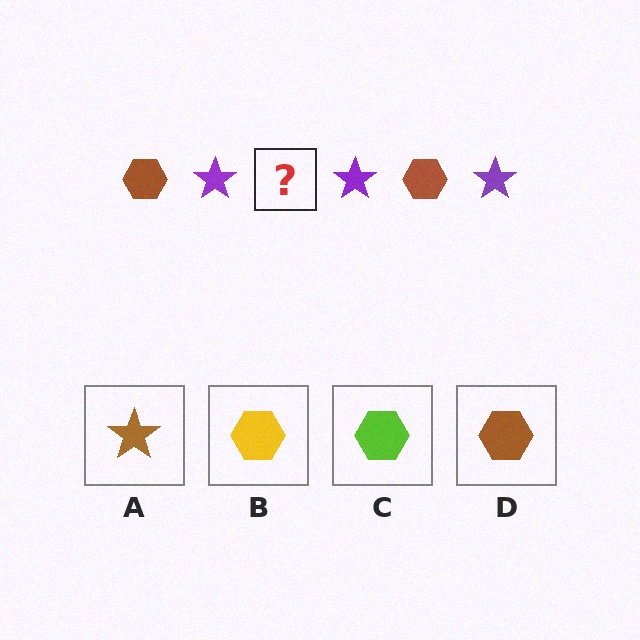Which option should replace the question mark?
Option D.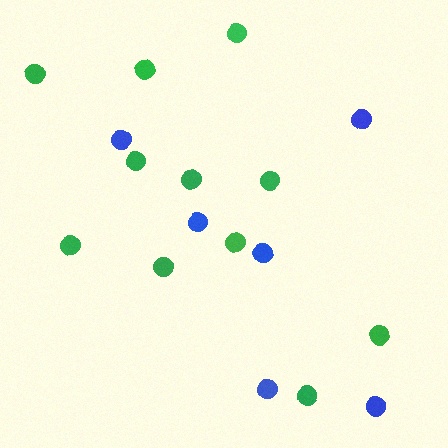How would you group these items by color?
There are 2 groups: one group of green circles (11) and one group of blue circles (6).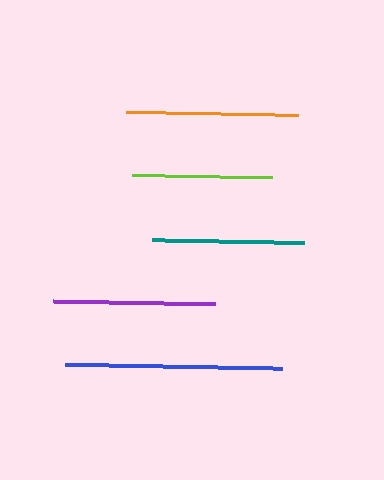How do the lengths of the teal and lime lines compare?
The teal and lime lines are approximately the same length.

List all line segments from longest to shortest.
From longest to shortest: blue, orange, purple, teal, lime.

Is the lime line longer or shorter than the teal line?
The teal line is longer than the lime line.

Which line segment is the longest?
The blue line is the longest at approximately 217 pixels.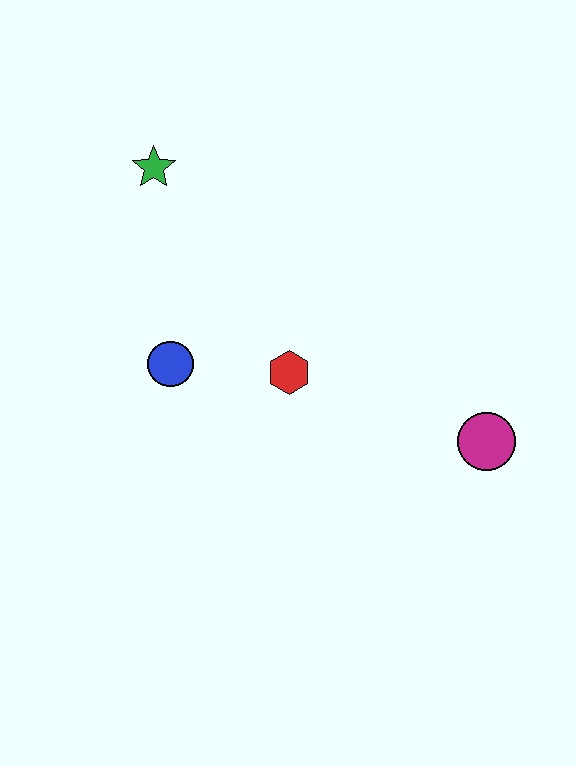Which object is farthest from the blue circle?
The magenta circle is farthest from the blue circle.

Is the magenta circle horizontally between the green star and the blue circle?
No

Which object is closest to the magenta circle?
The red hexagon is closest to the magenta circle.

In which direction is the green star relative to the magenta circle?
The green star is to the left of the magenta circle.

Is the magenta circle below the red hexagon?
Yes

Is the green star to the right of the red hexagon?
No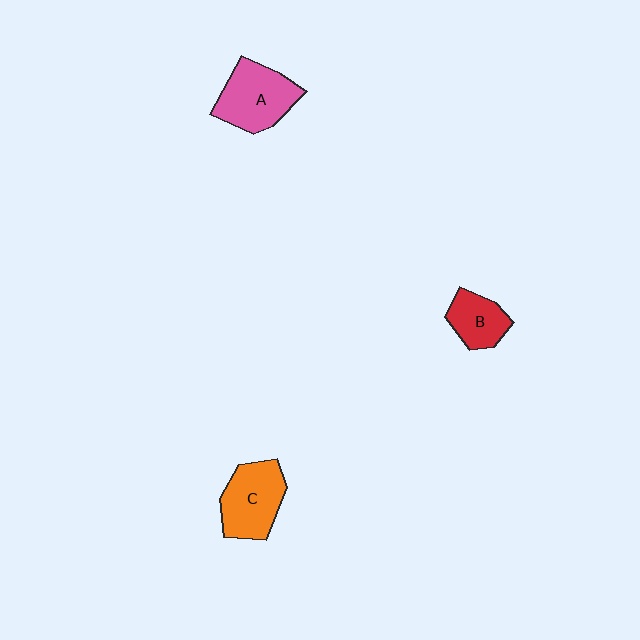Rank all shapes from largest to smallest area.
From largest to smallest: A (pink), C (orange), B (red).